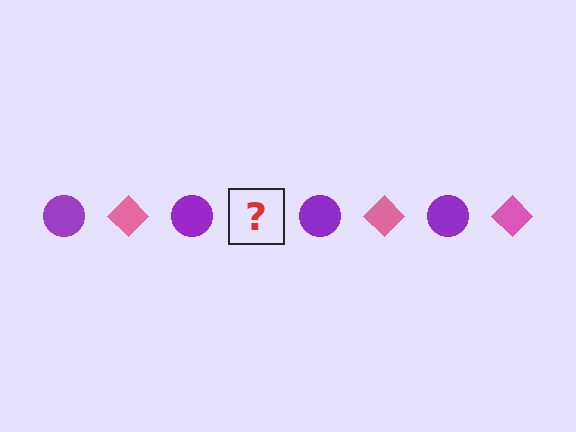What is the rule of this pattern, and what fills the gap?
The rule is that the pattern alternates between purple circle and pink diamond. The gap should be filled with a pink diamond.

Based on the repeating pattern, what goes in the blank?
The blank should be a pink diamond.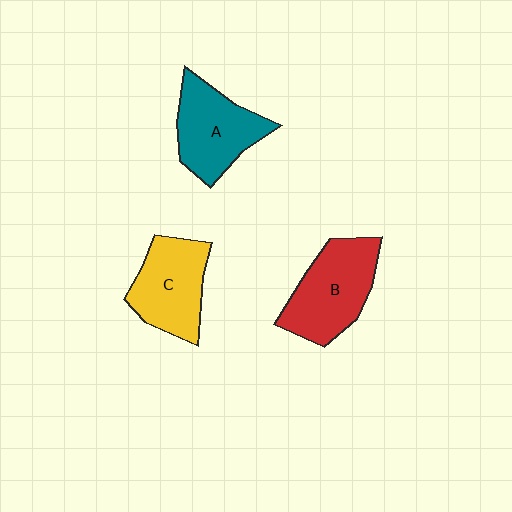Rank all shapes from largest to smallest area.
From largest to smallest: B (red), A (teal), C (yellow).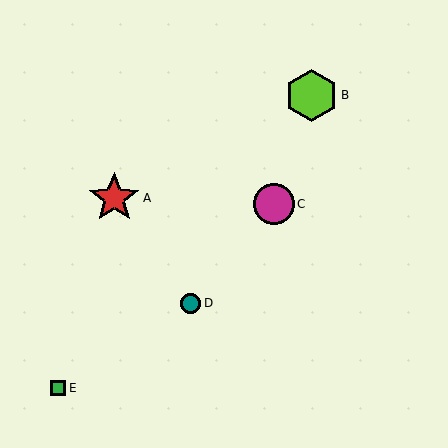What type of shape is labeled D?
Shape D is a teal circle.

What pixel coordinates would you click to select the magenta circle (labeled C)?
Click at (274, 204) to select the magenta circle C.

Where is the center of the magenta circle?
The center of the magenta circle is at (274, 204).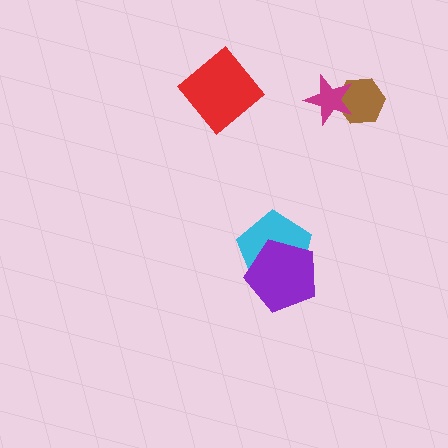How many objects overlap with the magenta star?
1 object overlaps with the magenta star.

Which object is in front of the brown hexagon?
The magenta star is in front of the brown hexagon.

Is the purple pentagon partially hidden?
No, no other shape covers it.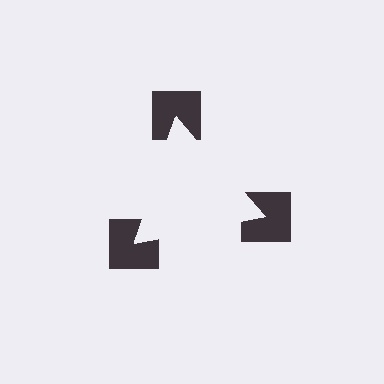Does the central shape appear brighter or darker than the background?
It typically appears slightly brighter than the background, even though no actual brightness change is drawn.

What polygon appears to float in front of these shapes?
An illusory triangle — its edges are inferred from the aligned wedge cuts in the notched squares, not physically drawn.